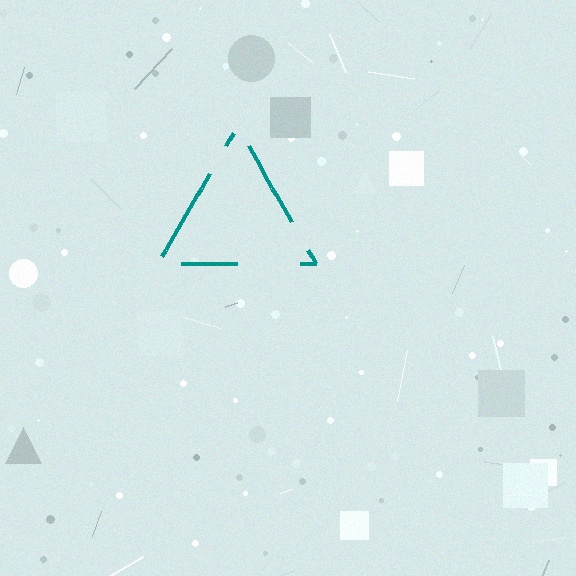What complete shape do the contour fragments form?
The contour fragments form a triangle.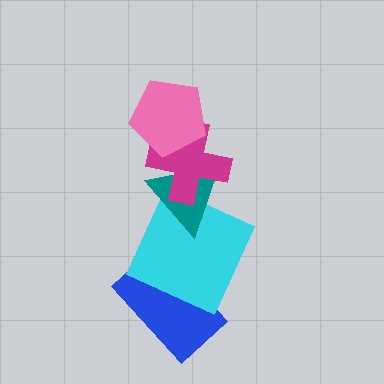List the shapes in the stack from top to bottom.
From top to bottom: the pink pentagon, the magenta cross, the teal triangle, the cyan square, the blue rectangle.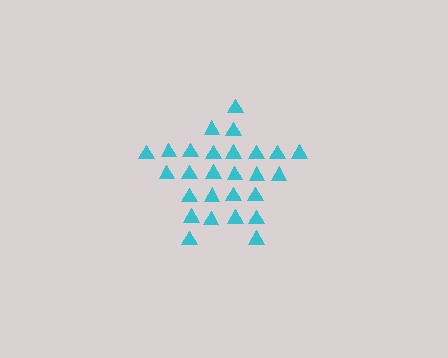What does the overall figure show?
The overall figure shows a star.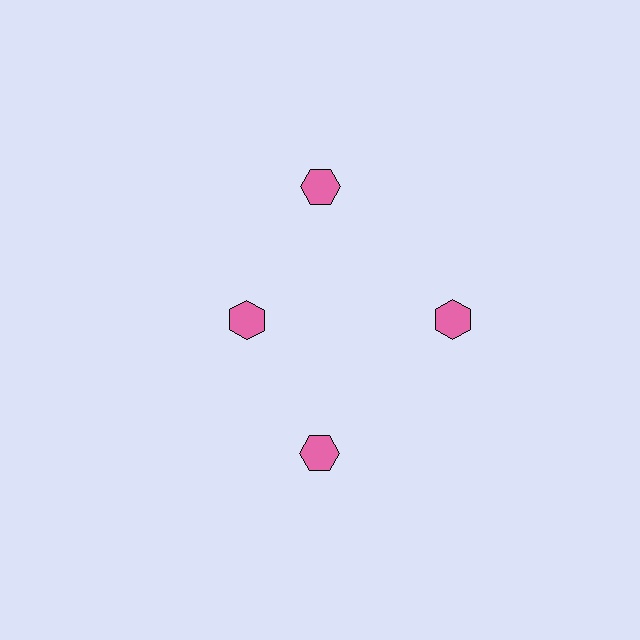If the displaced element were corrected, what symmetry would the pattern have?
It would have 4-fold rotational symmetry — the pattern would map onto itself every 90 degrees.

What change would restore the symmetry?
The symmetry would be restored by moving it outward, back onto the ring so that all 4 hexagons sit at equal angles and equal distance from the center.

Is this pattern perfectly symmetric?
No. The 4 pink hexagons are arranged in a ring, but one element near the 9 o'clock position is pulled inward toward the center, breaking the 4-fold rotational symmetry.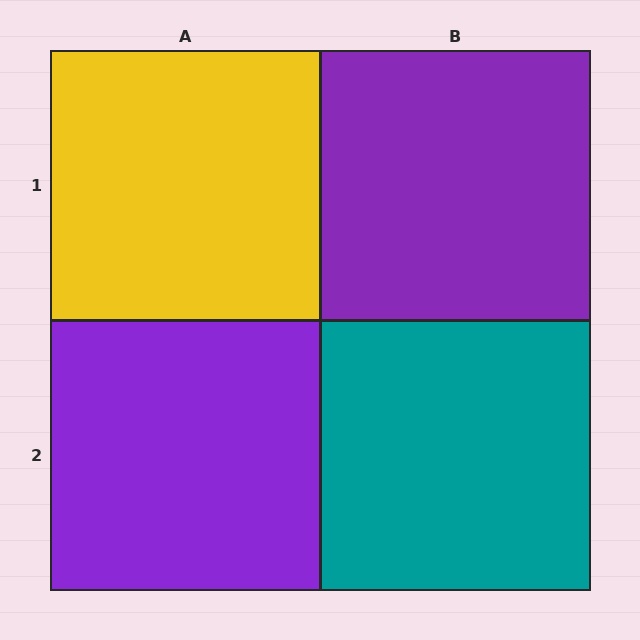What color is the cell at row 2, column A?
Purple.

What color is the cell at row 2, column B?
Teal.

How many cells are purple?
2 cells are purple.